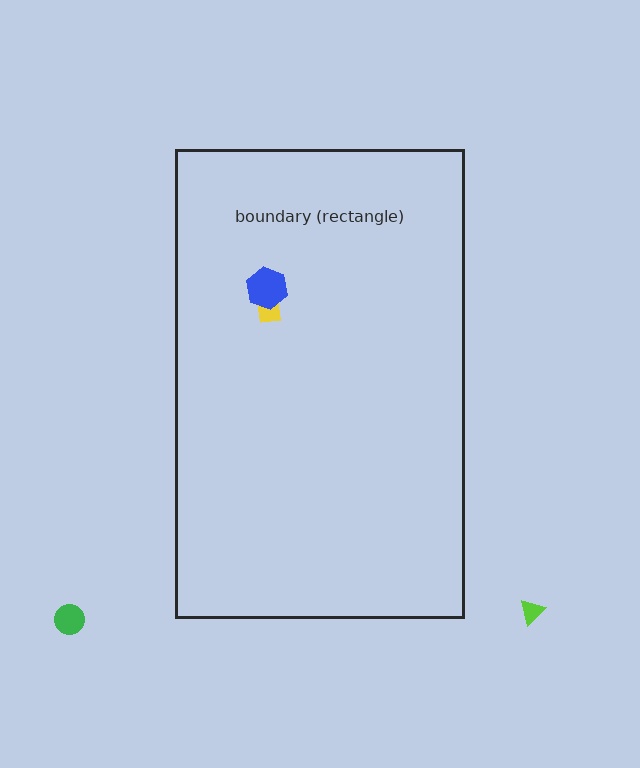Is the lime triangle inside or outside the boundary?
Outside.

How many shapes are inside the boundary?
2 inside, 2 outside.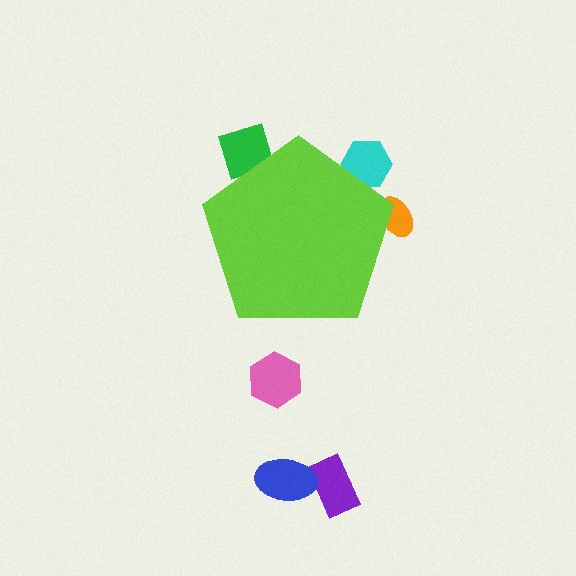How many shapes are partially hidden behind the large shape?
3 shapes are partially hidden.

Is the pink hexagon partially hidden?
No, the pink hexagon is fully visible.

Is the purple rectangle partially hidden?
No, the purple rectangle is fully visible.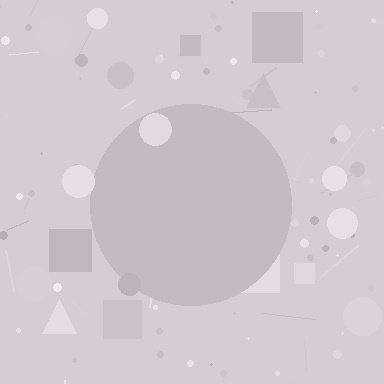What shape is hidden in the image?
A circle is hidden in the image.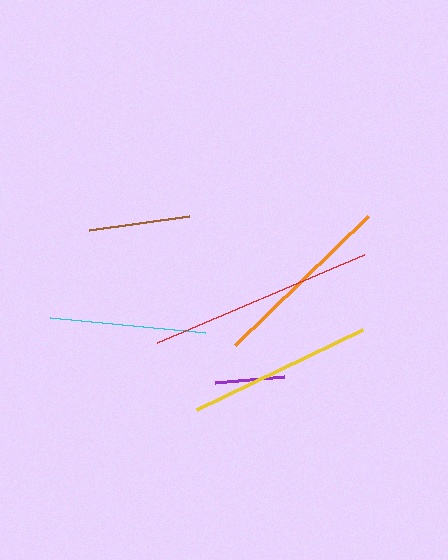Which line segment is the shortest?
The purple line is the shortest at approximately 69 pixels.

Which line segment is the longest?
The red line is the longest at approximately 225 pixels.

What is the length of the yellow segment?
The yellow segment is approximately 185 pixels long.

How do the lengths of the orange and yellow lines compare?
The orange and yellow lines are approximately the same length.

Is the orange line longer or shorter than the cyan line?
The orange line is longer than the cyan line.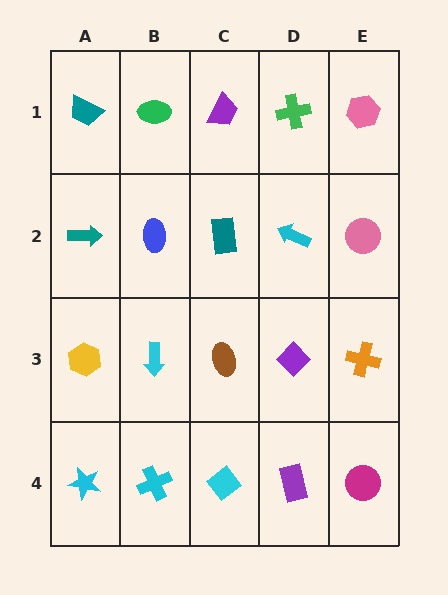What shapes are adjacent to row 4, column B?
A cyan arrow (row 3, column B), a cyan star (row 4, column A), a cyan diamond (row 4, column C).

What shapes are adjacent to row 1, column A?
A teal arrow (row 2, column A), a green ellipse (row 1, column B).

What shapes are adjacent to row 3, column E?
A pink circle (row 2, column E), a magenta circle (row 4, column E), a purple diamond (row 3, column D).